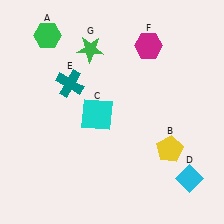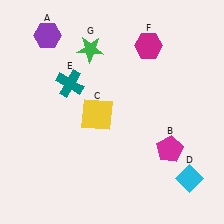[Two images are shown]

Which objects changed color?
A changed from green to purple. B changed from yellow to magenta. C changed from cyan to yellow.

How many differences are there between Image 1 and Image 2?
There are 3 differences between the two images.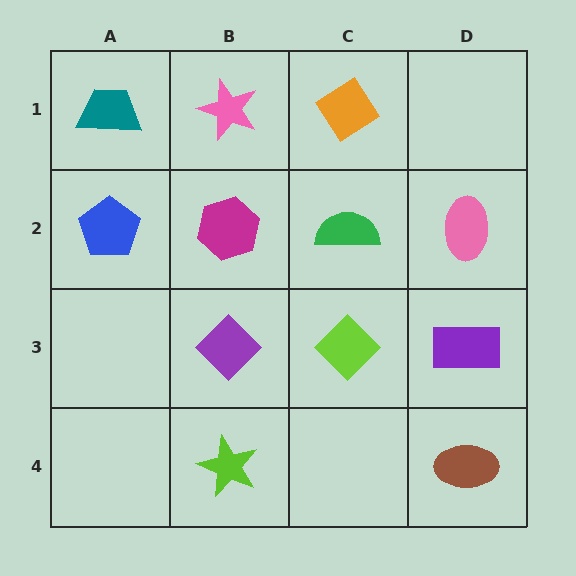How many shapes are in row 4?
2 shapes.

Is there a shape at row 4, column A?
No, that cell is empty.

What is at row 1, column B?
A pink star.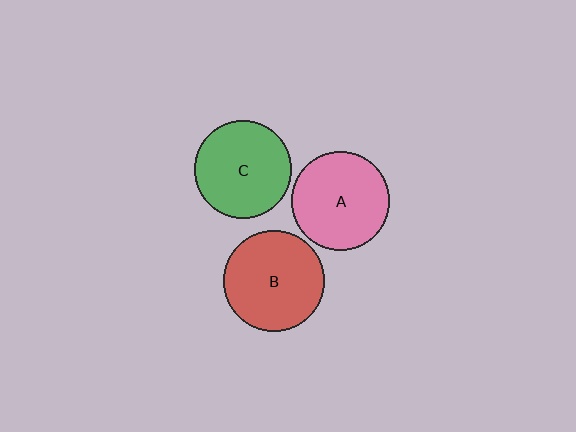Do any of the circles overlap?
No, none of the circles overlap.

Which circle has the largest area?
Circle B (red).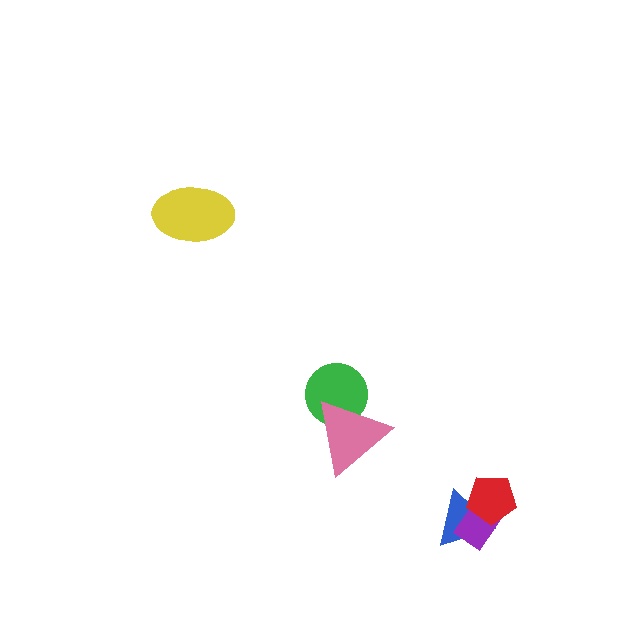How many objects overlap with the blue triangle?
2 objects overlap with the blue triangle.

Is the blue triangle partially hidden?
Yes, it is partially covered by another shape.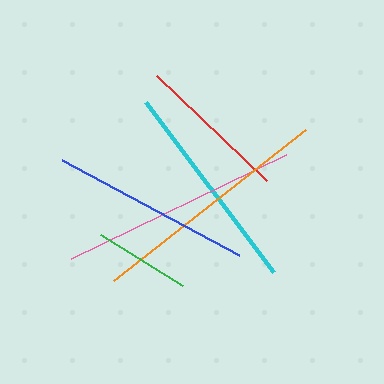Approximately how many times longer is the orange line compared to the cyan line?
The orange line is approximately 1.1 times the length of the cyan line.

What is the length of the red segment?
The red segment is approximately 152 pixels long.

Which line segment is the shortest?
The green line is the shortest at approximately 96 pixels.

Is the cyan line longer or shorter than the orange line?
The orange line is longer than the cyan line.